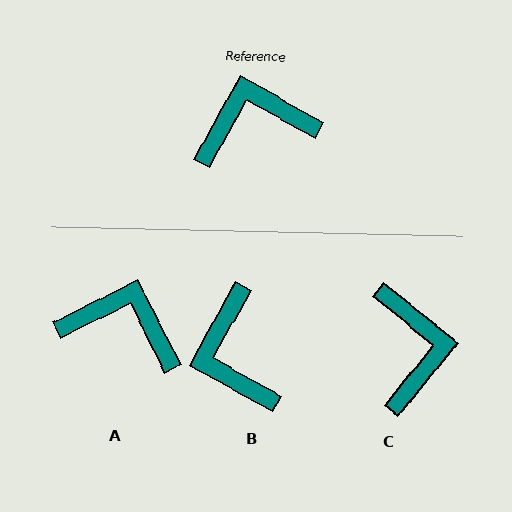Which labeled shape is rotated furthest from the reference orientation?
C, about 100 degrees away.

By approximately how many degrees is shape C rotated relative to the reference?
Approximately 100 degrees clockwise.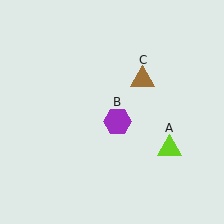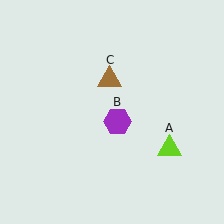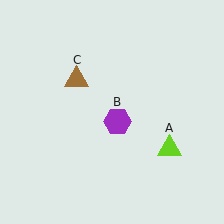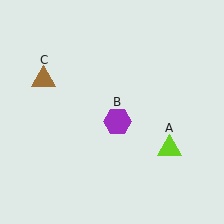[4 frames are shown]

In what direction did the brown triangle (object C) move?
The brown triangle (object C) moved left.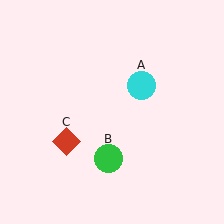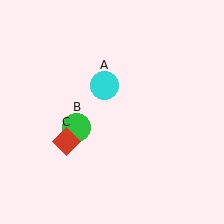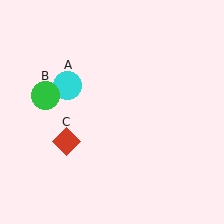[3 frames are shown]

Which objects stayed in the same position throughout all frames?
Red diamond (object C) remained stationary.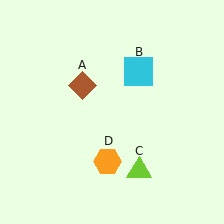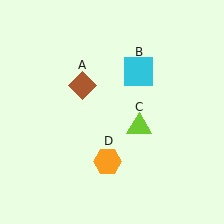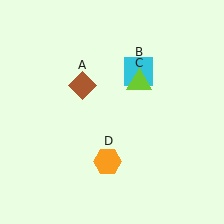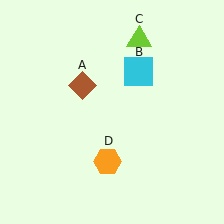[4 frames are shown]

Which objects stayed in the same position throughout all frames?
Brown diamond (object A) and cyan square (object B) and orange hexagon (object D) remained stationary.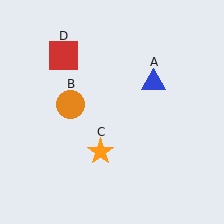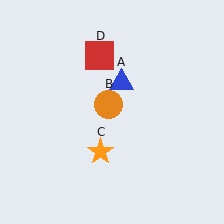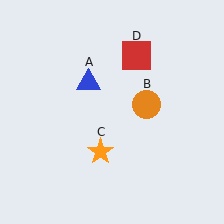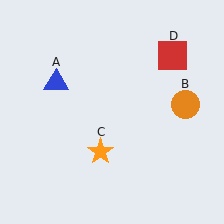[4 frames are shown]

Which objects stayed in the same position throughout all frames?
Orange star (object C) remained stationary.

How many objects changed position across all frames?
3 objects changed position: blue triangle (object A), orange circle (object B), red square (object D).